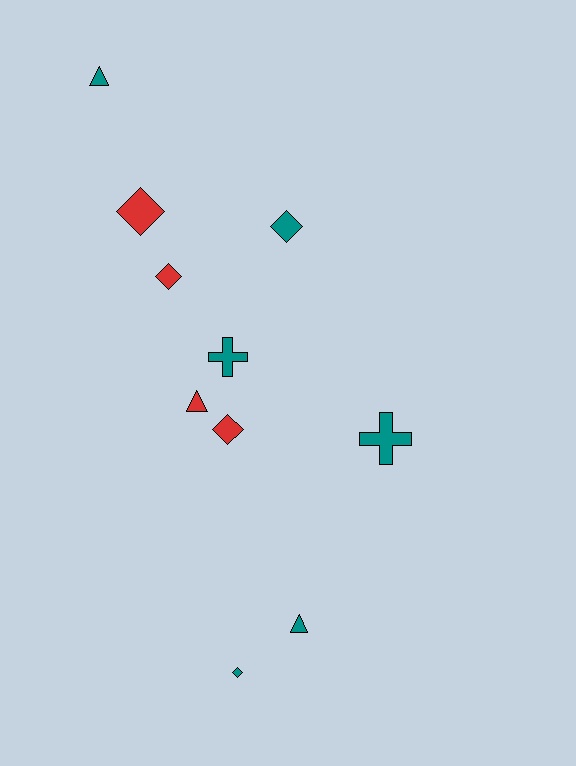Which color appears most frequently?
Teal, with 6 objects.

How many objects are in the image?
There are 10 objects.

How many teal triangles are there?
There are 2 teal triangles.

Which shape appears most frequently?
Diamond, with 5 objects.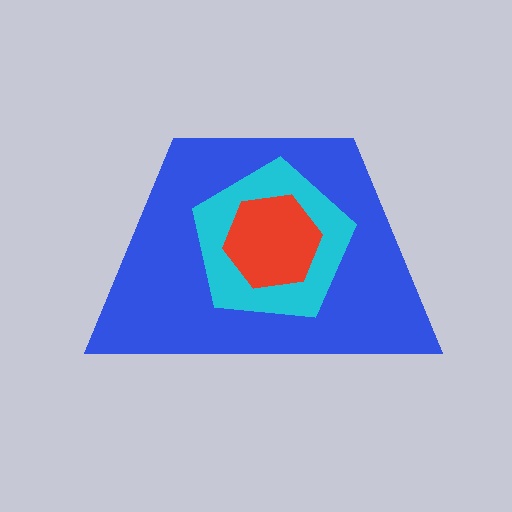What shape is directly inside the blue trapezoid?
The cyan pentagon.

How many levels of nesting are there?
3.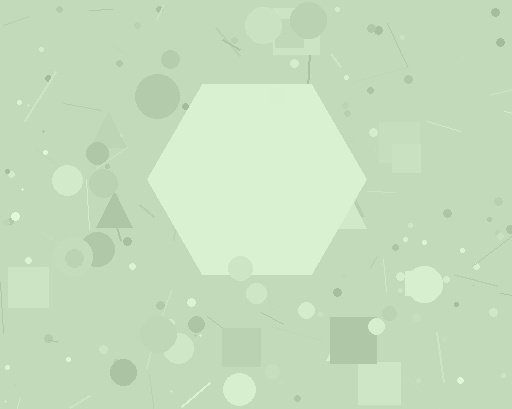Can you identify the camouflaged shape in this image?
The camouflaged shape is a hexagon.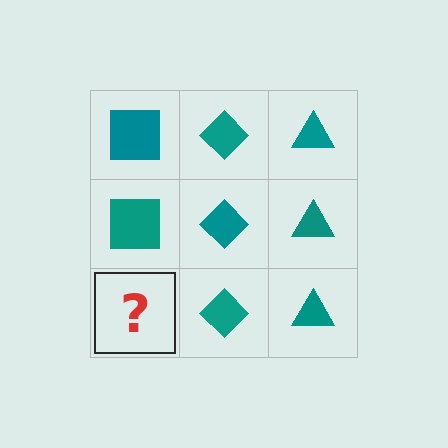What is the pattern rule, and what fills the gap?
The rule is that each column has a consistent shape. The gap should be filled with a teal square.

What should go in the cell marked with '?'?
The missing cell should contain a teal square.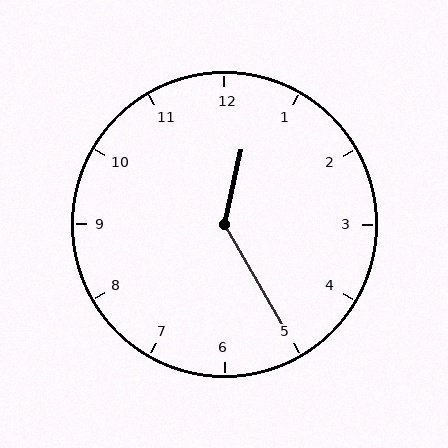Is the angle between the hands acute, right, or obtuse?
It is obtuse.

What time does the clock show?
12:25.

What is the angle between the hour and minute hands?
Approximately 138 degrees.